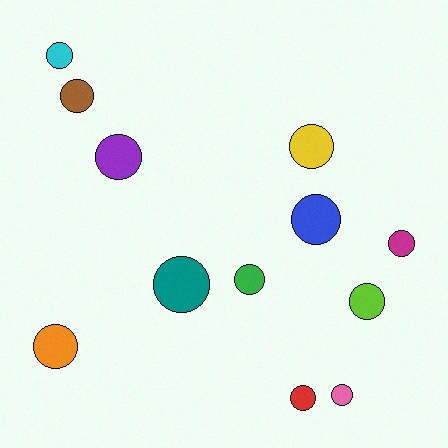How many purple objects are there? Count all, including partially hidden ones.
There is 1 purple object.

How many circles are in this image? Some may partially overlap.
There are 12 circles.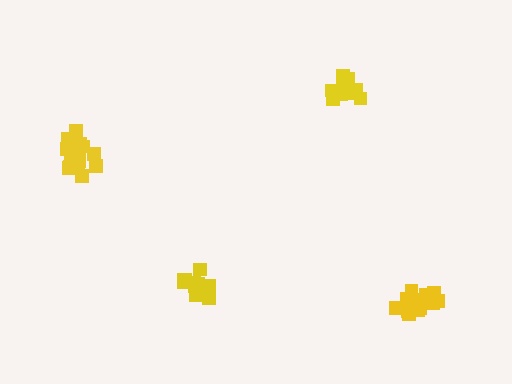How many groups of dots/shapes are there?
There are 4 groups.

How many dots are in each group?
Group 1: 13 dots, Group 2: 17 dots, Group 3: 17 dots, Group 4: 17 dots (64 total).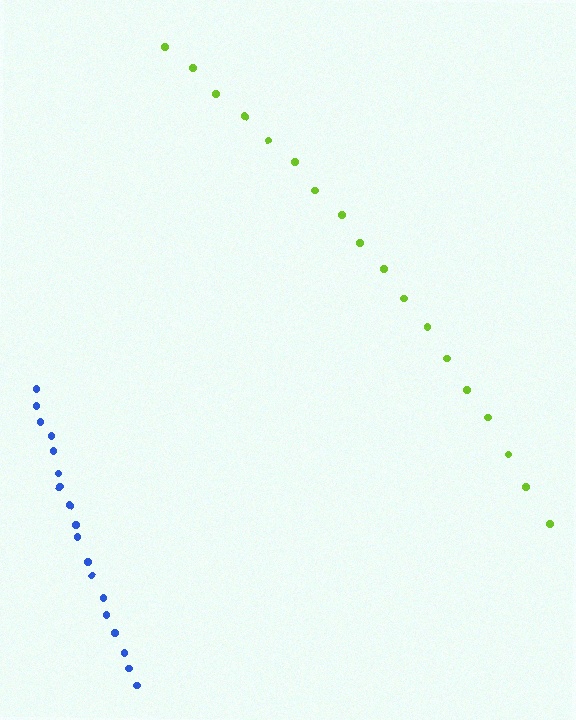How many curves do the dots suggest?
There are 2 distinct paths.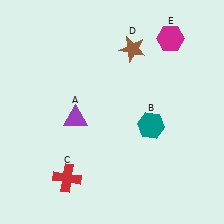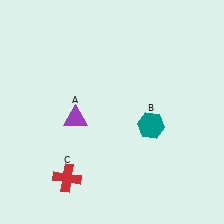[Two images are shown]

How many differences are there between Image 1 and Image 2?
There are 2 differences between the two images.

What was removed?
The magenta hexagon (E), the brown star (D) were removed in Image 2.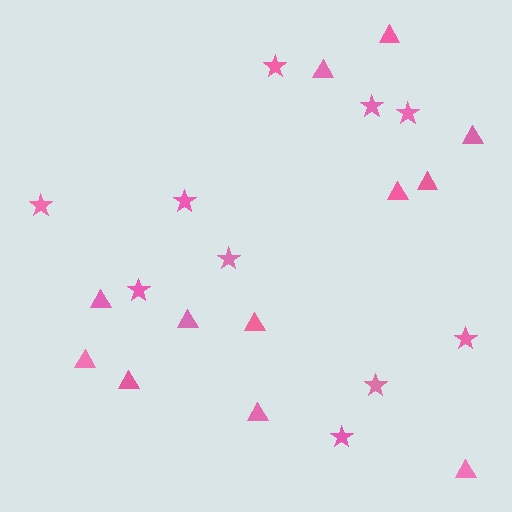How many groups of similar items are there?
There are 2 groups: one group of triangles (12) and one group of stars (10).